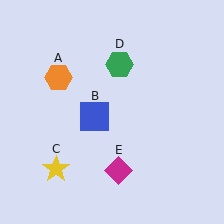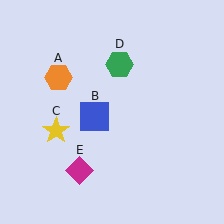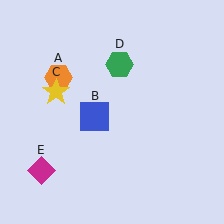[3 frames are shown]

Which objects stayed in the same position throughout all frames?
Orange hexagon (object A) and blue square (object B) and green hexagon (object D) remained stationary.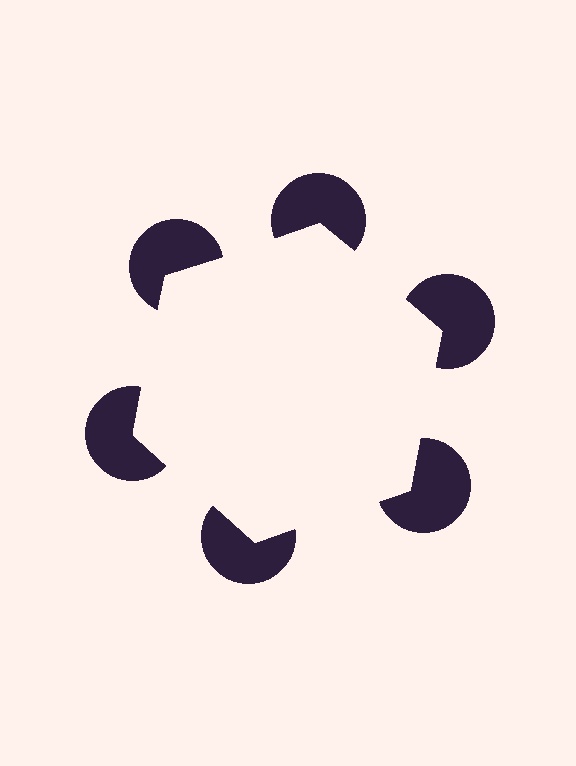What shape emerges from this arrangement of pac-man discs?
An illusory hexagon — its edges are inferred from the aligned wedge cuts in the pac-man discs, not physically drawn.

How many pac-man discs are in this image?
There are 6 — one at each vertex of the illusory hexagon.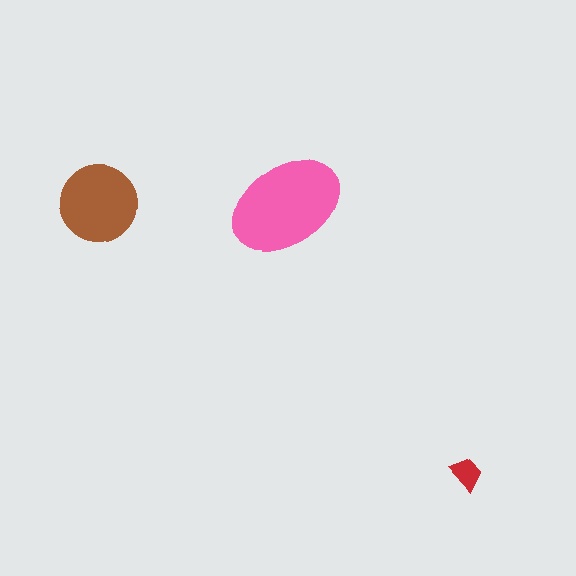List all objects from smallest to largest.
The red trapezoid, the brown circle, the pink ellipse.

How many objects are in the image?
There are 3 objects in the image.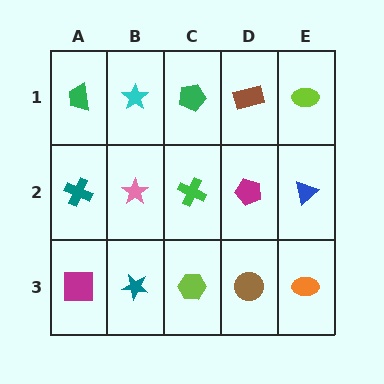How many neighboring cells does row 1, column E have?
2.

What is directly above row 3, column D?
A magenta pentagon.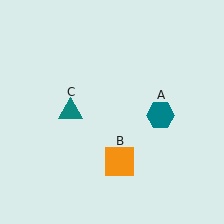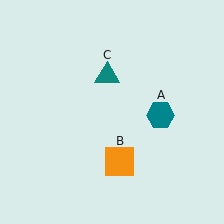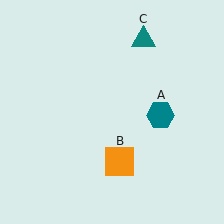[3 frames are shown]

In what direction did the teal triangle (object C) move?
The teal triangle (object C) moved up and to the right.